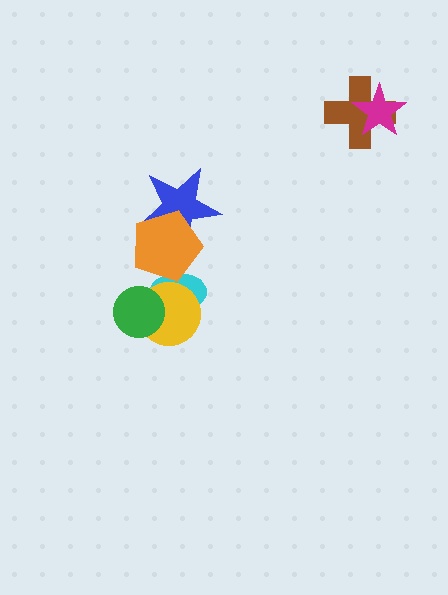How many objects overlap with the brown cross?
1 object overlaps with the brown cross.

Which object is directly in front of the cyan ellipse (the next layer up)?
The yellow circle is directly in front of the cyan ellipse.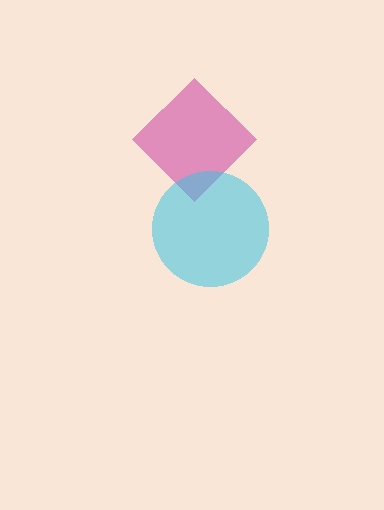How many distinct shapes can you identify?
There are 2 distinct shapes: a magenta diamond, a cyan circle.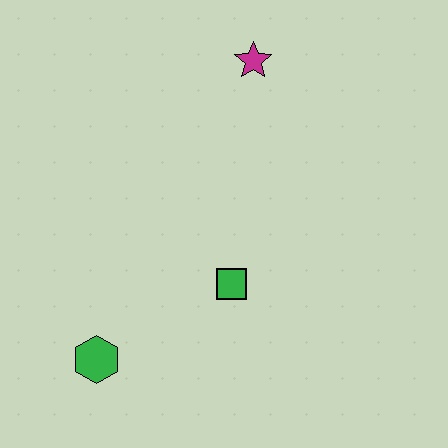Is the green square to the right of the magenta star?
No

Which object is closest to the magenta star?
The green square is closest to the magenta star.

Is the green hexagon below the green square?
Yes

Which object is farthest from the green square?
The magenta star is farthest from the green square.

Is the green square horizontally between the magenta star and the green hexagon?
Yes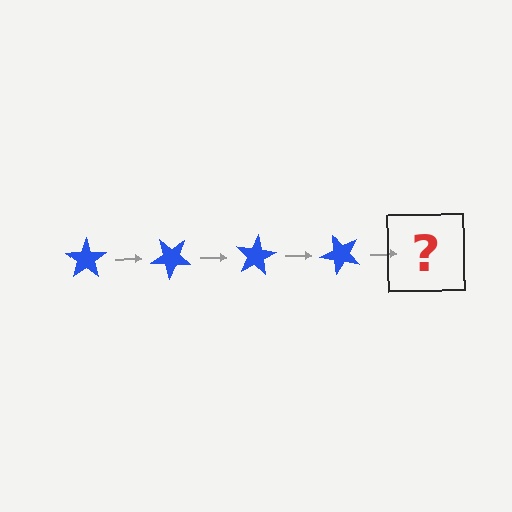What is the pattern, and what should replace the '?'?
The pattern is that the star rotates 40 degrees each step. The '?' should be a blue star rotated 160 degrees.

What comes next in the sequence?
The next element should be a blue star rotated 160 degrees.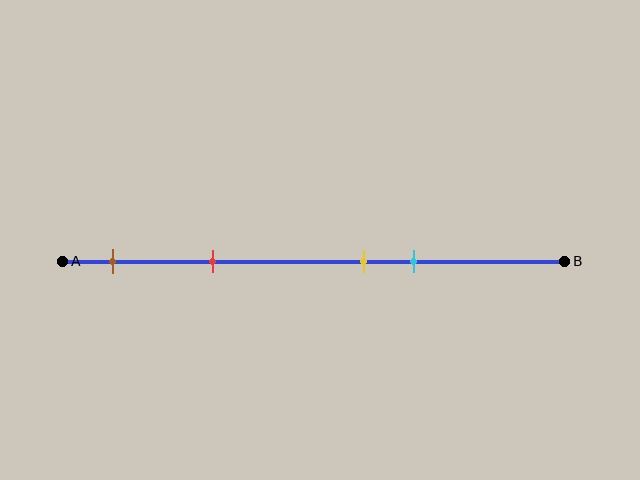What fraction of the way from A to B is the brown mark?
The brown mark is approximately 10% (0.1) of the way from A to B.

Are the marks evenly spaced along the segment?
No, the marks are not evenly spaced.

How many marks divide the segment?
There are 4 marks dividing the segment.